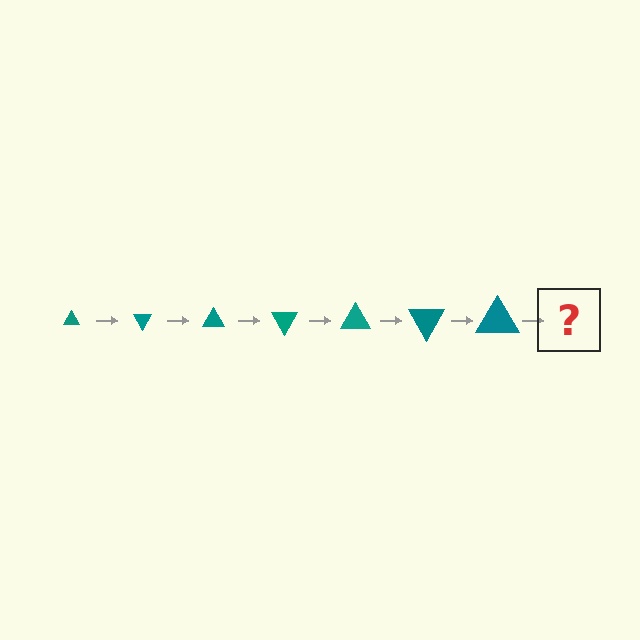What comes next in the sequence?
The next element should be a triangle, larger than the previous one and rotated 420 degrees from the start.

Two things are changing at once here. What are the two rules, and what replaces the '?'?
The two rules are that the triangle grows larger each step and it rotates 60 degrees each step. The '?' should be a triangle, larger than the previous one and rotated 420 degrees from the start.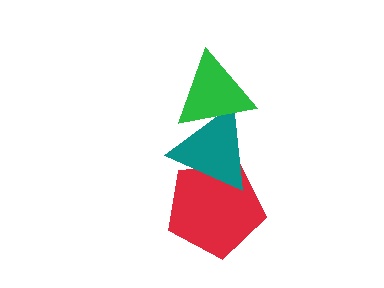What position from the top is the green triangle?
The green triangle is 1st from the top.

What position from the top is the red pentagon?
The red pentagon is 3rd from the top.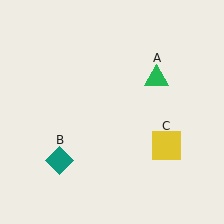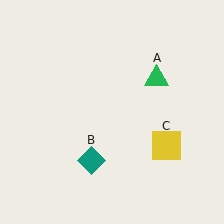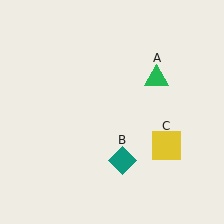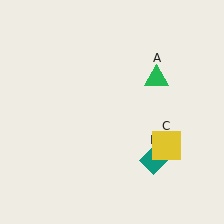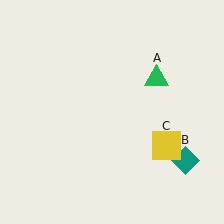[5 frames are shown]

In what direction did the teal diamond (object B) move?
The teal diamond (object B) moved right.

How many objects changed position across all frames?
1 object changed position: teal diamond (object B).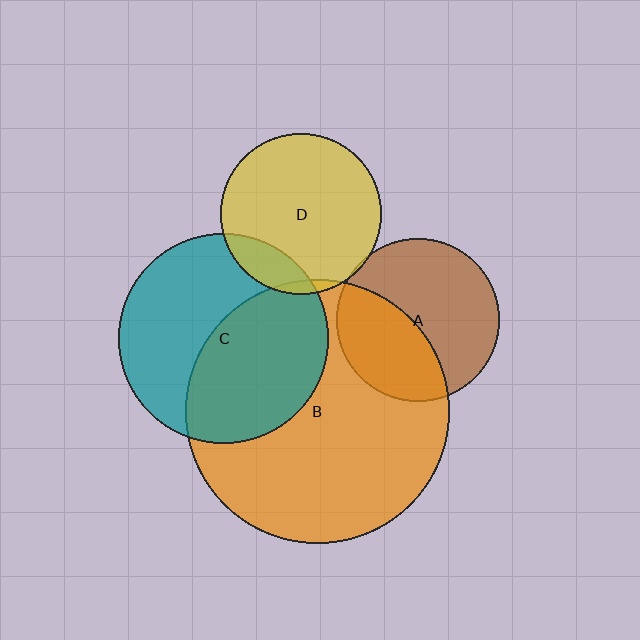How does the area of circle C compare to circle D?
Approximately 1.7 times.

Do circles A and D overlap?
Yes.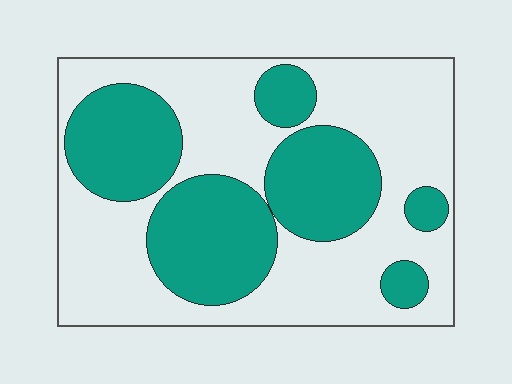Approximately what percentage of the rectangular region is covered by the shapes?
Approximately 40%.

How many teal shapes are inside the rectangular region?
6.